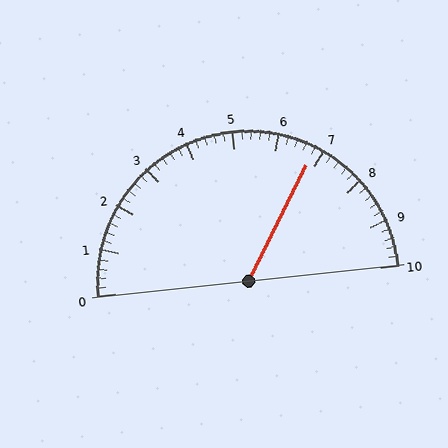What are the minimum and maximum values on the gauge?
The gauge ranges from 0 to 10.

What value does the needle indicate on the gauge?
The needle indicates approximately 6.8.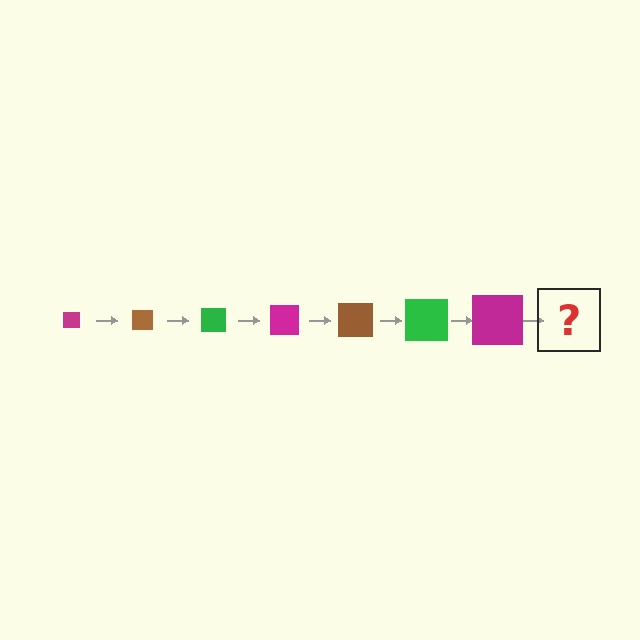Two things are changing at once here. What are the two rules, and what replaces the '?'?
The two rules are that the square grows larger each step and the color cycles through magenta, brown, and green. The '?' should be a brown square, larger than the previous one.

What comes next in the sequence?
The next element should be a brown square, larger than the previous one.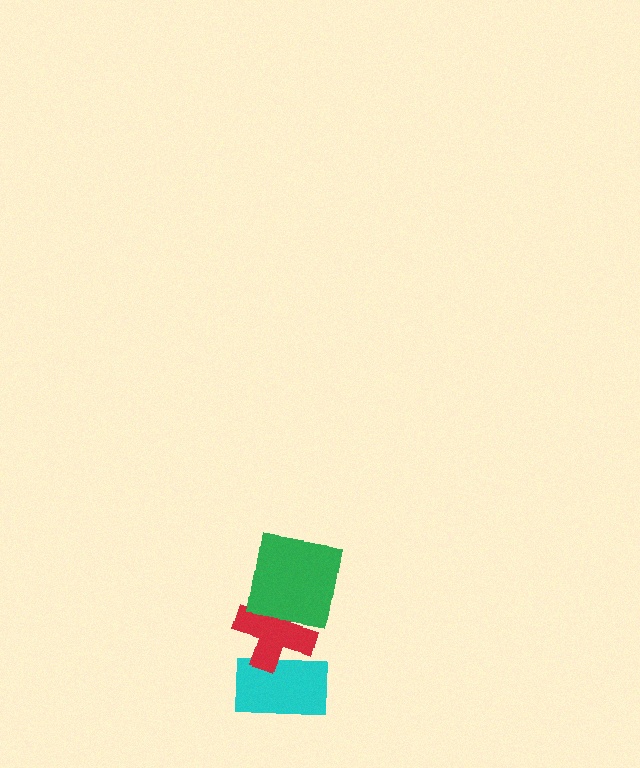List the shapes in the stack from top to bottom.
From top to bottom: the green square, the red cross, the cyan rectangle.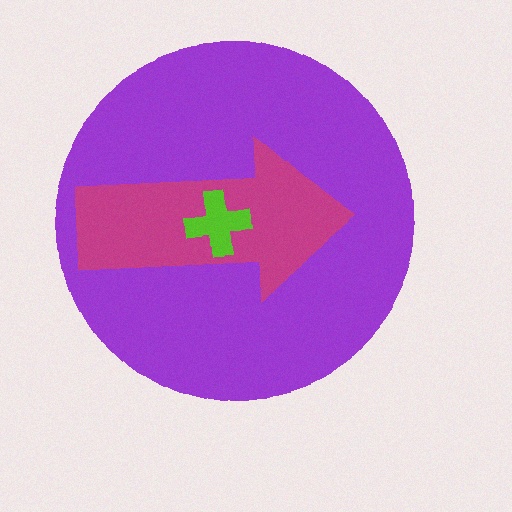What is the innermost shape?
The lime cross.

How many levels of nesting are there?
3.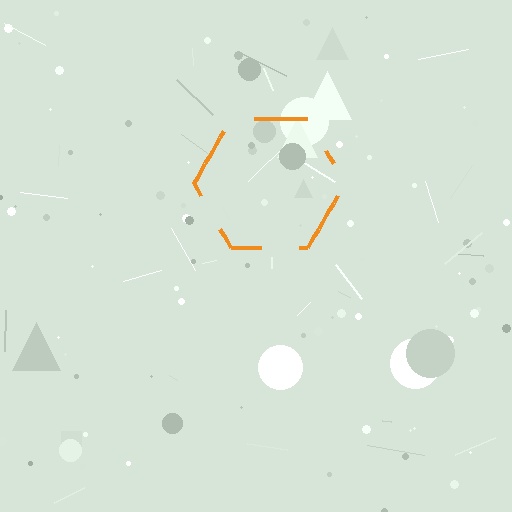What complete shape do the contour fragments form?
The contour fragments form a hexagon.